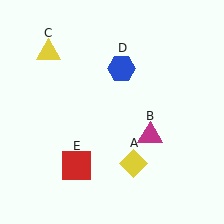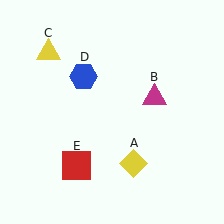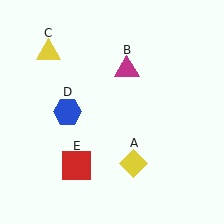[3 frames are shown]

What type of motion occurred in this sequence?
The magenta triangle (object B), blue hexagon (object D) rotated counterclockwise around the center of the scene.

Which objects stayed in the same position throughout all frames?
Yellow diamond (object A) and yellow triangle (object C) and red square (object E) remained stationary.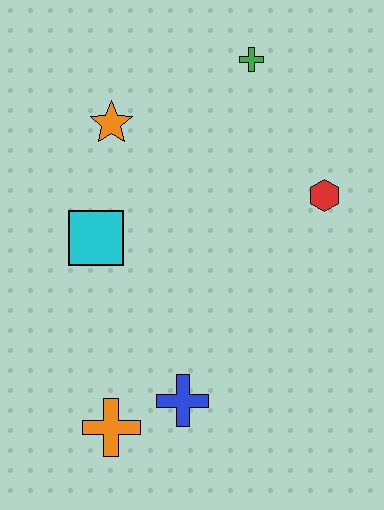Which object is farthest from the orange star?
The orange cross is farthest from the orange star.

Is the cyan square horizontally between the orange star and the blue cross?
No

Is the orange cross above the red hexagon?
No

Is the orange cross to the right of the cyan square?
Yes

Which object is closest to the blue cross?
The orange cross is closest to the blue cross.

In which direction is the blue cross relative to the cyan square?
The blue cross is below the cyan square.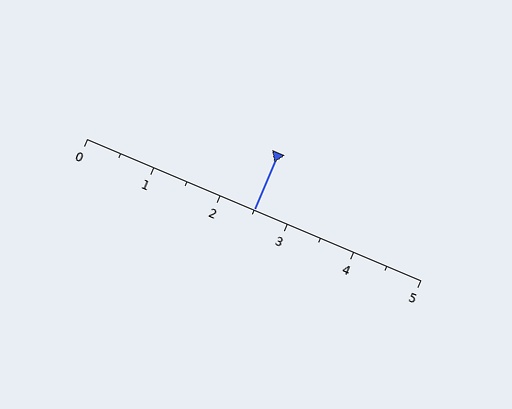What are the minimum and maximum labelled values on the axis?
The axis runs from 0 to 5.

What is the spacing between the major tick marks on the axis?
The major ticks are spaced 1 apart.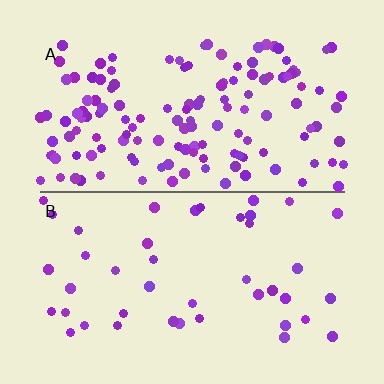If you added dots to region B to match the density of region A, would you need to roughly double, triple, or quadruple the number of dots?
Approximately triple.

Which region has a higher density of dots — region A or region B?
A (the top).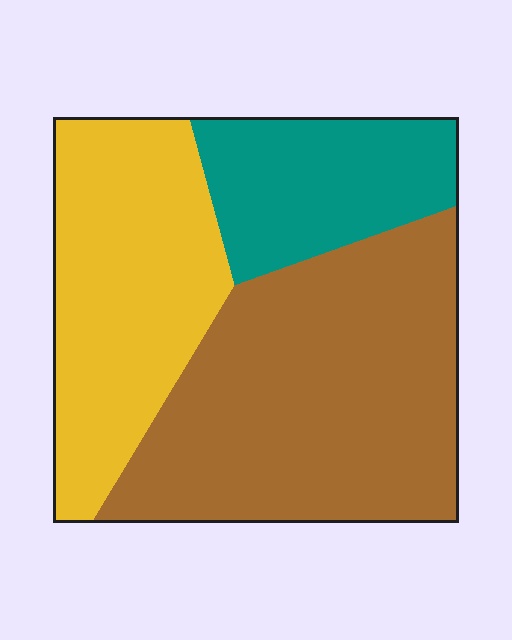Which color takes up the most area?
Brown, at roughly 50%.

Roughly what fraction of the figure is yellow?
Yellow takes up about one third (1/3) of the figure.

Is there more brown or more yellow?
Brown.